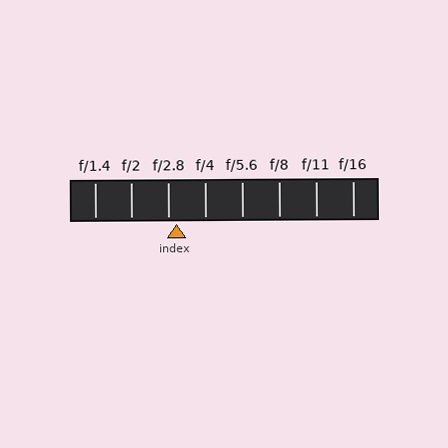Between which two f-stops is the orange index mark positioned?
The index mark is between f/2.8 and f/4.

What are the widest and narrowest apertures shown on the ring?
The widest aperture shown is f/1.4 and the narrowest is f/16.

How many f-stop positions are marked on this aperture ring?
There are 8 f-stop positions marked.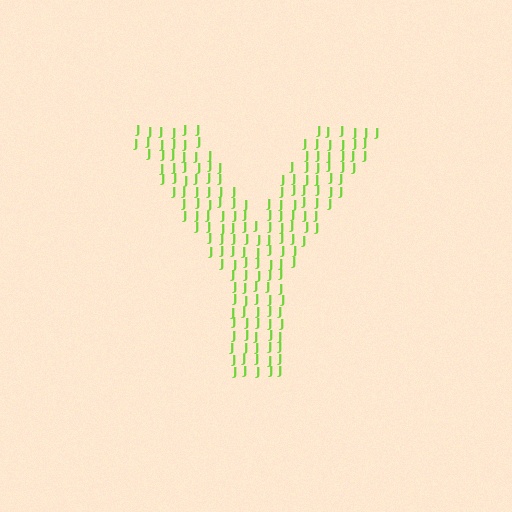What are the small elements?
The small elements are letter J's.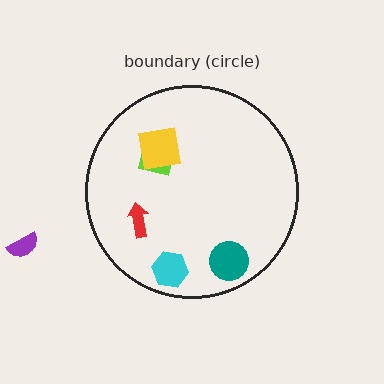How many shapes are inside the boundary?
5 inside, 1 outside.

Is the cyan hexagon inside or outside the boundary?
Inside.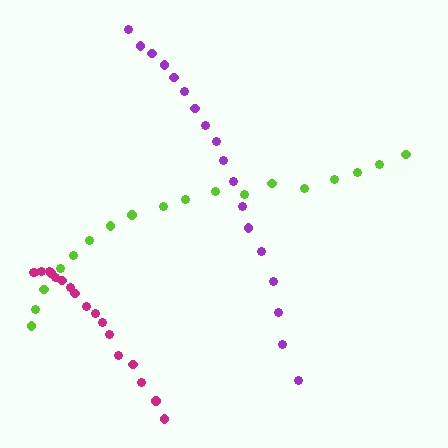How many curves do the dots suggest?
There are 3 distinct paths.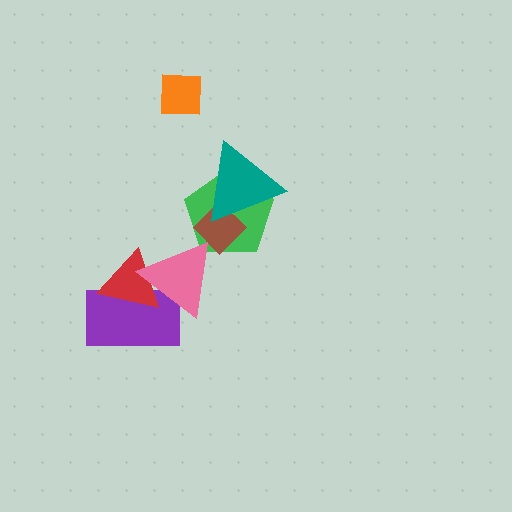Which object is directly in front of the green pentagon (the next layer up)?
The brown diamond is directly in front of the green pentagon.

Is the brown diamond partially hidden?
Yes, it is partially covered by another shape.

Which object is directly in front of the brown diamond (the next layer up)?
The teal triangle is directly in front of the brown diamond.